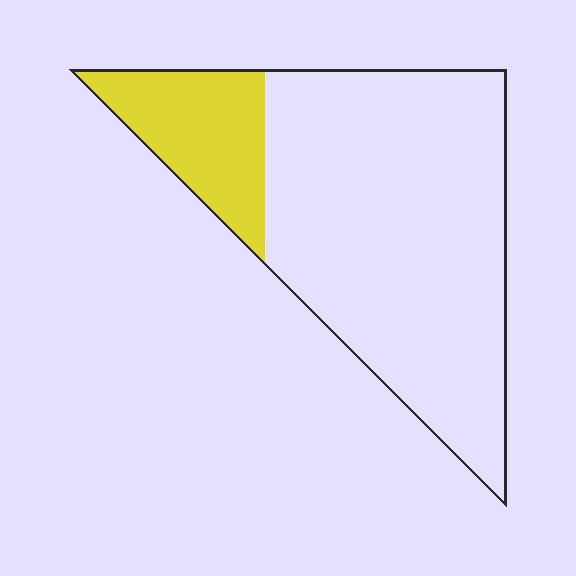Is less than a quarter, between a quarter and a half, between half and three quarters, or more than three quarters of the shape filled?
Less than a quarter.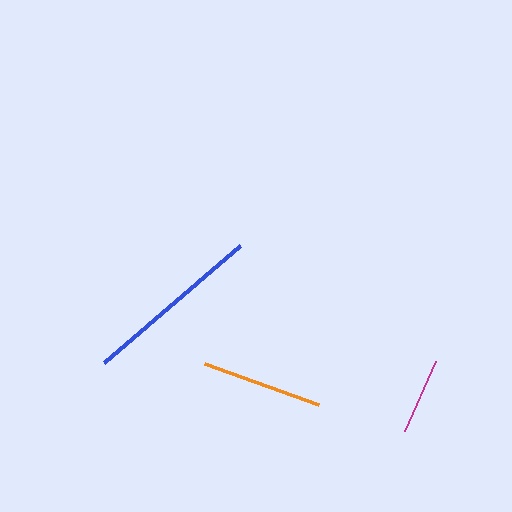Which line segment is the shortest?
The magenta line is the shortest at approximately 77 pixels.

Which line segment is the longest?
The blue line is the longest at approximately 179 pixels.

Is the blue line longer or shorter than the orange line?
The blue line is longer than the orange line.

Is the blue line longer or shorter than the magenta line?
The blue line is longer than the magenta line.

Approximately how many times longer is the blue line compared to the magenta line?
The blue line is approximately 2.3 times the length of the magenta line.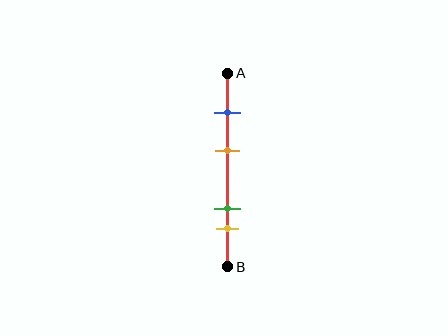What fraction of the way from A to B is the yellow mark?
The yellow mark is approximately 80% (0.8) of the way from A to B.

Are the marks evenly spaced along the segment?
No, the marks are not evenly spaced.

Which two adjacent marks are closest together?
The green and yellow marks are the closest adjacent pair.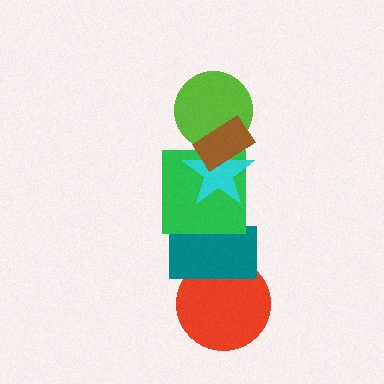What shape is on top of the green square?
The cyan star is on top of the green square.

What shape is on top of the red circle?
The teal rectangle is on top of the red circle.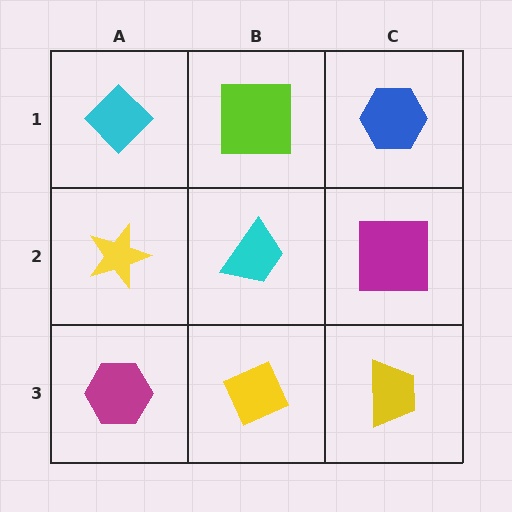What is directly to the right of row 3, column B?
A yellow trapezoid.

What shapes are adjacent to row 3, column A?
A yellow star (row 2, column A), a yellow diamond (row 3, column B).